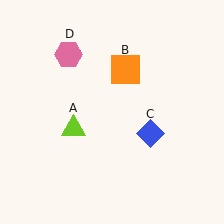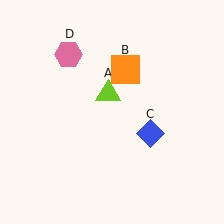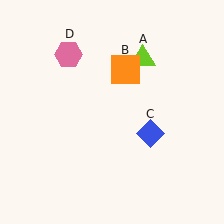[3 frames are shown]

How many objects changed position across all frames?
1 object changed position: lime triangle (object A).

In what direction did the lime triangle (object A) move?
The lime triangle (object A) moved up and to the right.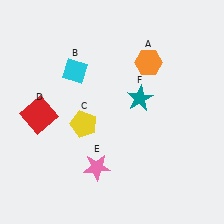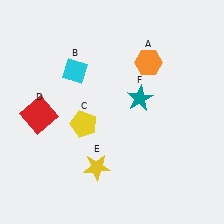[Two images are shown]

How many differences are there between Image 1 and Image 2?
There is 1 difference between the two images.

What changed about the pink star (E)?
In Image 1, E is pink. In Image 2, it changed to yellow.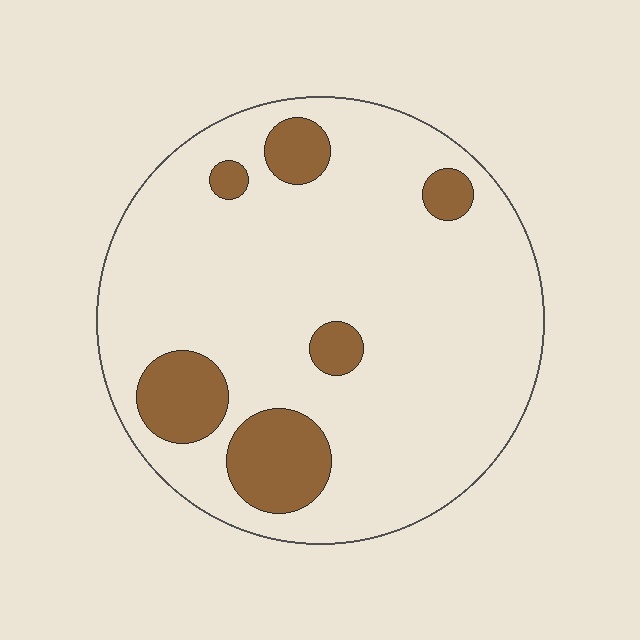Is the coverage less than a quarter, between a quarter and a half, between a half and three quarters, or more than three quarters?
Less than a quarter.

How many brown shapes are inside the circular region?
6.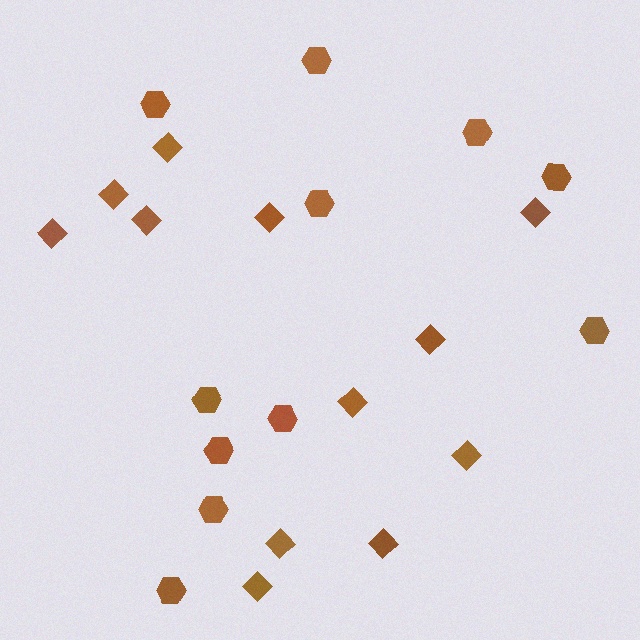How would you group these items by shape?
There are 2 groups: one group of diamonds (12) and one group of hexagons (11).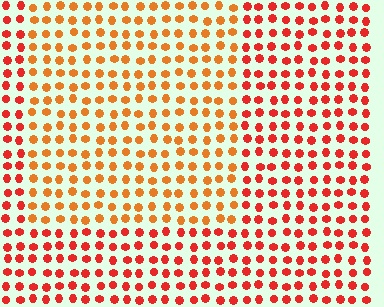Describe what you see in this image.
The image is filled with small red elements in a uniform arrangement. A rectangle-shaped region is visible where the elements are tinted to a slightly different hue, forming a subtle color boundary.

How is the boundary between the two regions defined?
The boundary is defined purely by a slight shift in hue (about 27 degrees). Spacing, size, and orientation are identical on both sides.